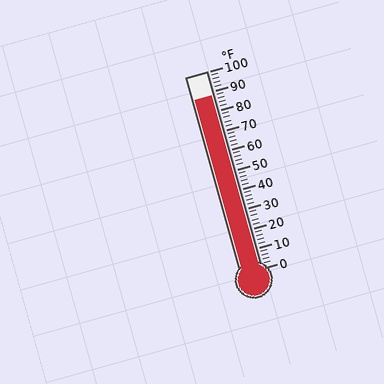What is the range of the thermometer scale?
The thermometer scale ranges from 0°F to 100°F.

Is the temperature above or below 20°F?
The temperature is above 20°F.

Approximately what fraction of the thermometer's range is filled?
The thermometer is filled to approximately 90% of its range.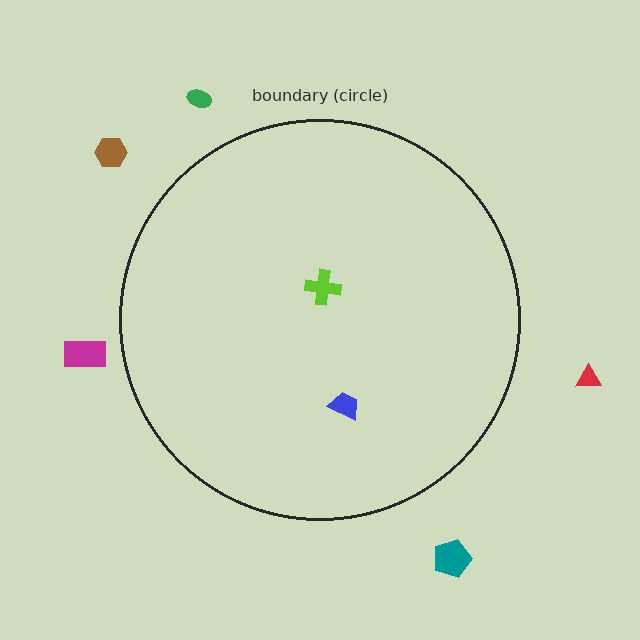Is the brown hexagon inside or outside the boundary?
Outside.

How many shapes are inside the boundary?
2 inside, 5 outside.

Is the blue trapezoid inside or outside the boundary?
Inside.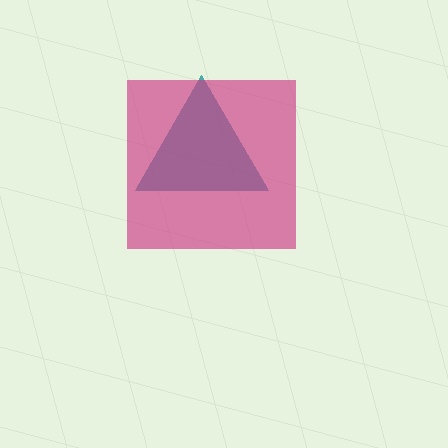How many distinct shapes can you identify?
There are 2 distinct shapes: a teal triangle, a magenta square.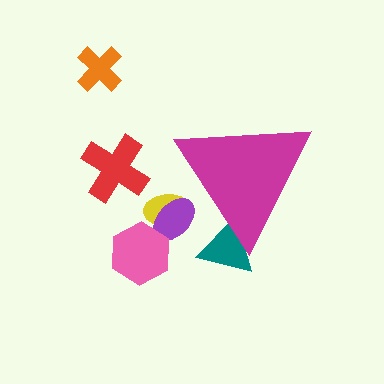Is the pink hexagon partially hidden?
No, the pink hexagon is fully visible.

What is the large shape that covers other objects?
A magenta triangle.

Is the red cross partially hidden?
No, the red cross is fully visible.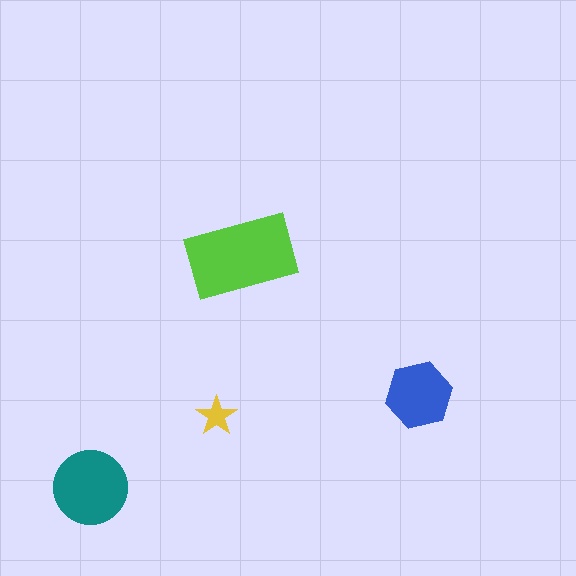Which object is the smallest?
The yellow star.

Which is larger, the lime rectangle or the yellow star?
The lime rectangle.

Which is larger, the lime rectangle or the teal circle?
The lime rectangle.